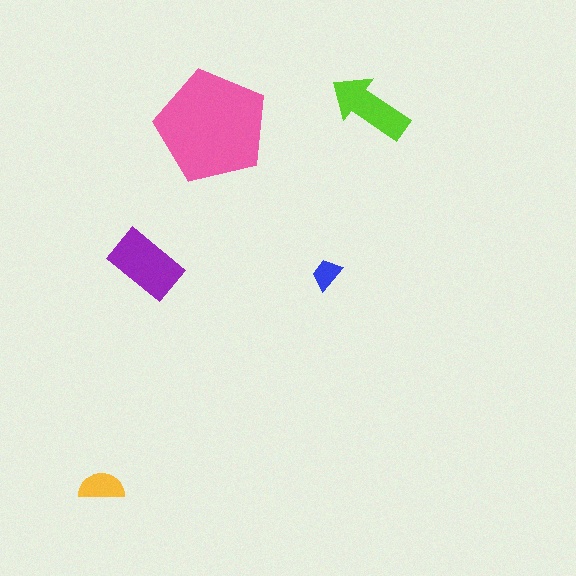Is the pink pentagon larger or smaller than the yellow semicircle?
Larger.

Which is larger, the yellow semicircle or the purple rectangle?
The purple rectangle.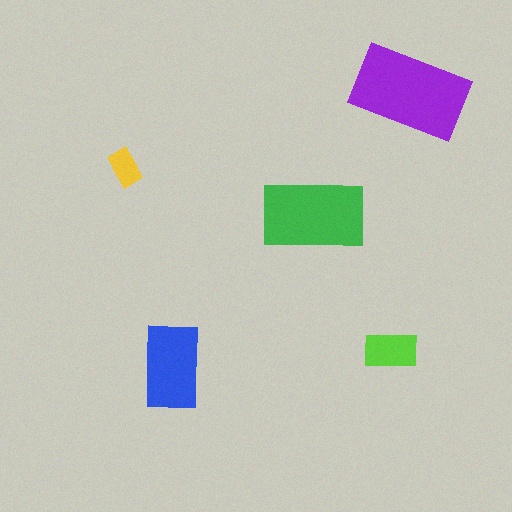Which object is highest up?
The purple rectangle is topmost.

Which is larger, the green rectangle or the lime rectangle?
The green one.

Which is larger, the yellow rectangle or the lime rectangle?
The lime one.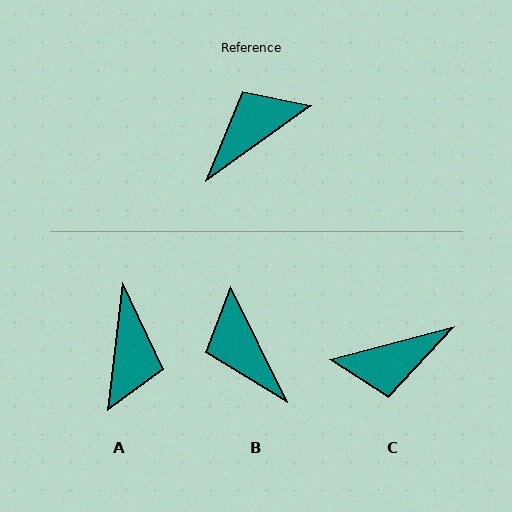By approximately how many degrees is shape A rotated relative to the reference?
Approximately 132 degrees clockwise.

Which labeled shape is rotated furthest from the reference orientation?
C, about 159 degrees away.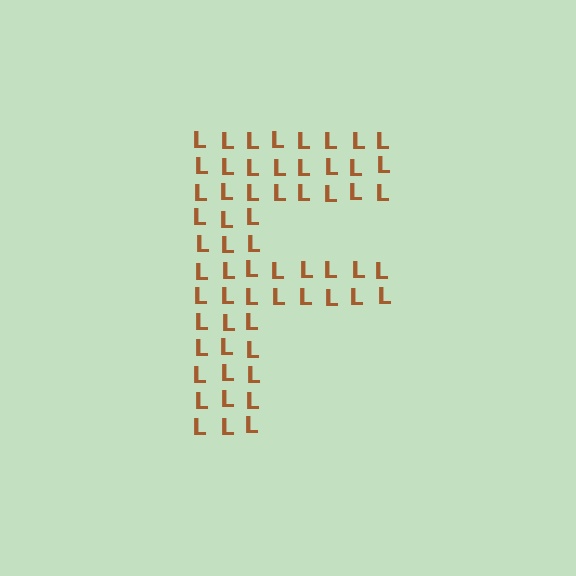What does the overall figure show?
The overall figure shows the letter F.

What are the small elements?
The small elements are letter L's.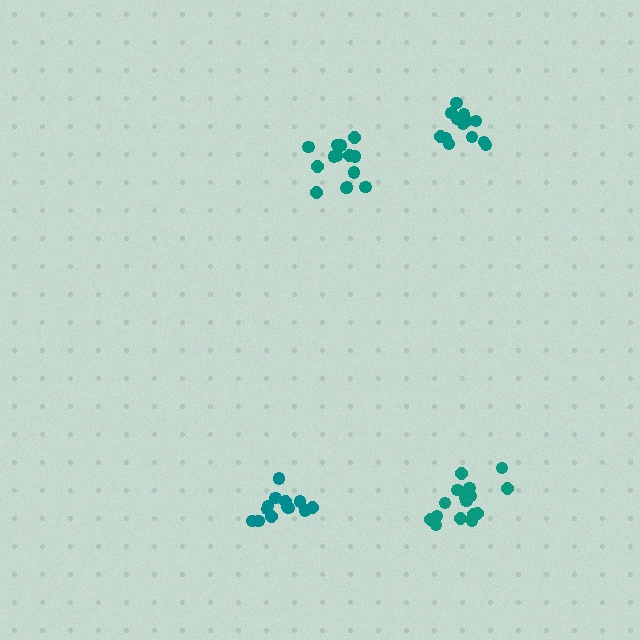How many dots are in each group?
Group 1: 16 dots, Group 2: 13 dots, Group 3: 13 dots, Group 4: 14 dots (56 total).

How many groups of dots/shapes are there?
There are 4 groups.